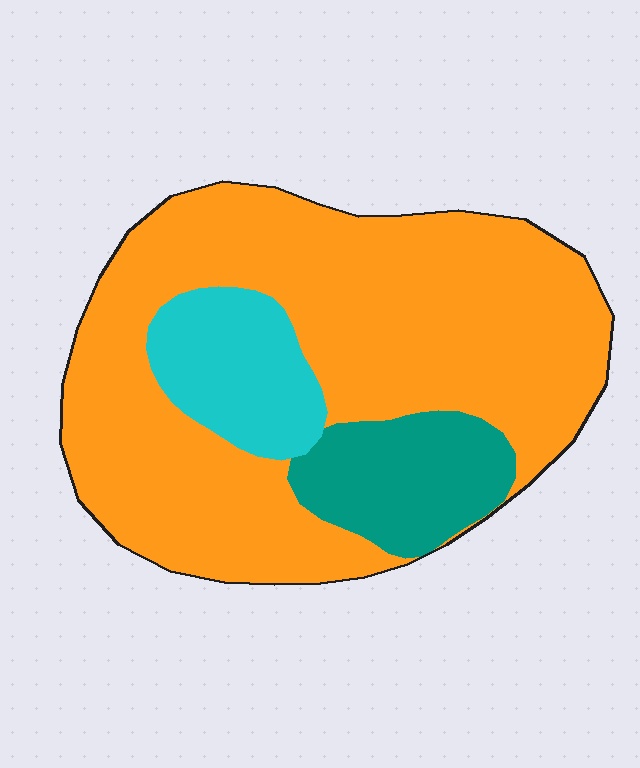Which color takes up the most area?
Orange, at roughly 75%.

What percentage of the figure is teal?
Teal covers around 15% of the figure.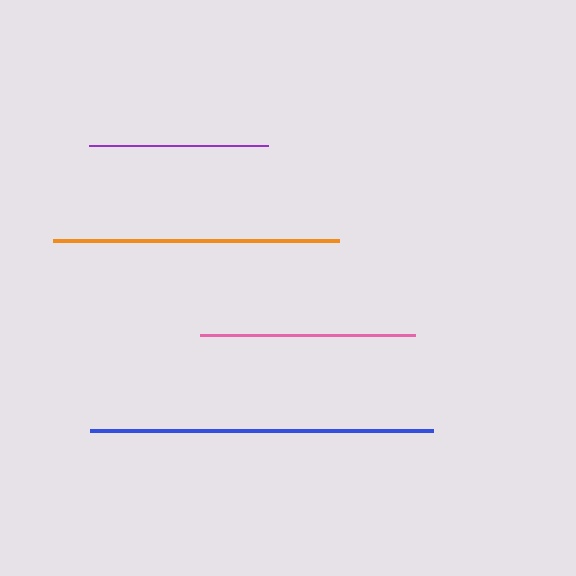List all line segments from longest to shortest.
From longest to shortest: blue, orange, pink, purple.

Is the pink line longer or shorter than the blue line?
The blue line is longer than the pink line.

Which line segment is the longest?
The blue line is the longest at approximately 343 pixels.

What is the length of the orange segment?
The orange segment is approximately 285 pixels long.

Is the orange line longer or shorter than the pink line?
The orange line is longer than the pink line.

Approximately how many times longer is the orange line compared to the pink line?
The orange line is approximately 1.3 times the length of the pink line.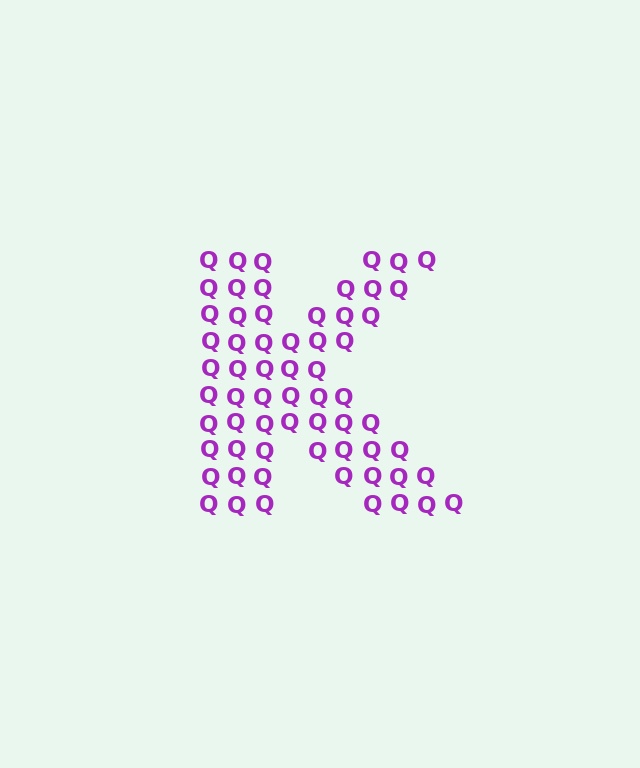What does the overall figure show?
The overall figure shows the letter K.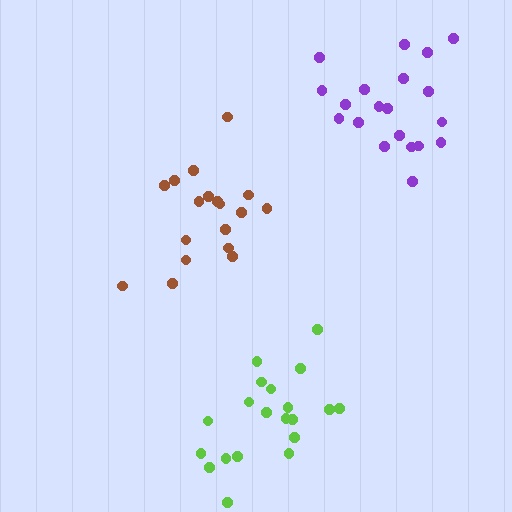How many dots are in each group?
Group 1: 20 dots, Group 2: 18 dots, Group 3: 20 dots (58 total).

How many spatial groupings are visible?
There are 3 spatial groupings.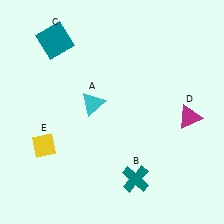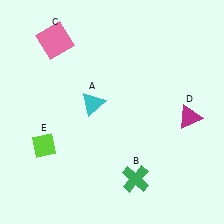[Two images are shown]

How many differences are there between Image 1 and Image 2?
There are 3 differences between the two images.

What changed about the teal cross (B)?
In Image 1, B is teal. In Image 2, it changed to green.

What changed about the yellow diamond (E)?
In Image 1, E is yellow. In Image 2, it changed to lime.